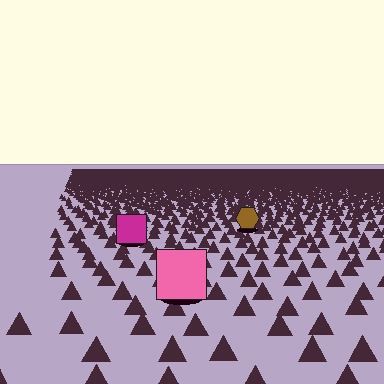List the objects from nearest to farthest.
From nearest to farthest: the pink square, the magenta square, the brown hexagon.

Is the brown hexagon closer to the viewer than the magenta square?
No. The magenta square is closer — you can tell from the texture gradient: the ground texture is coarser near it.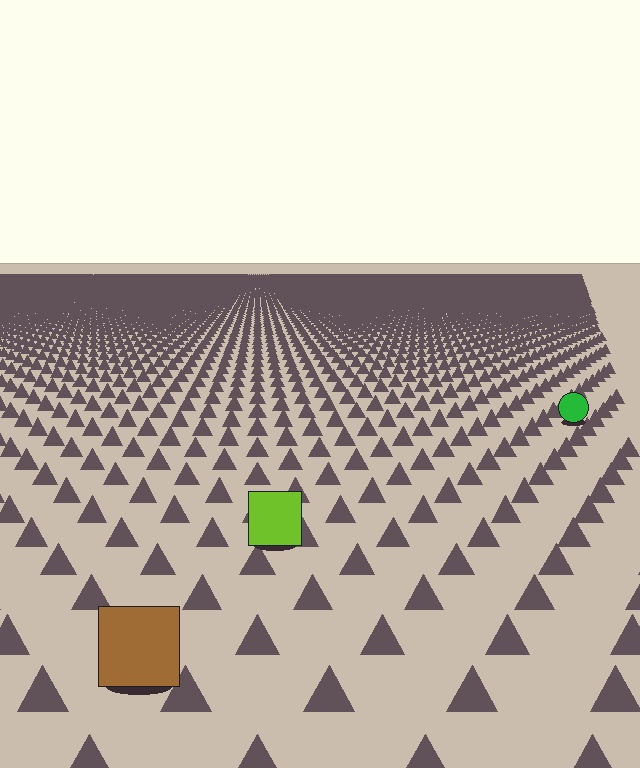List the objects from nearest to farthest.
From nearest to farthest: the brown square, the lime square, the green circle.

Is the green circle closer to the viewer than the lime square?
No. The lime square is closer — you can tell from the texture gradient: the ground texture is coarser near it.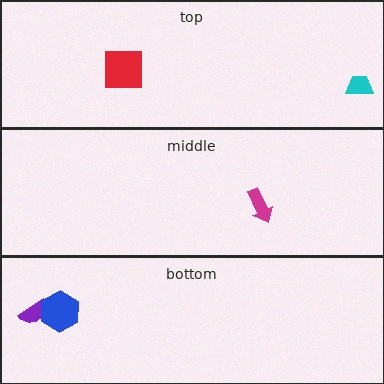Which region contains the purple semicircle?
The bottom region.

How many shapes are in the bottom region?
2.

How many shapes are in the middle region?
1.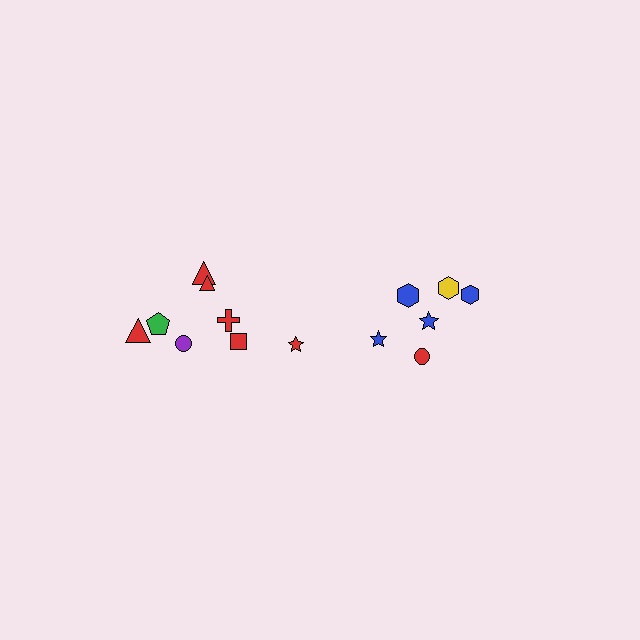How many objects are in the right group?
There are 6 objects.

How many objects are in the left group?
There are 8 objects.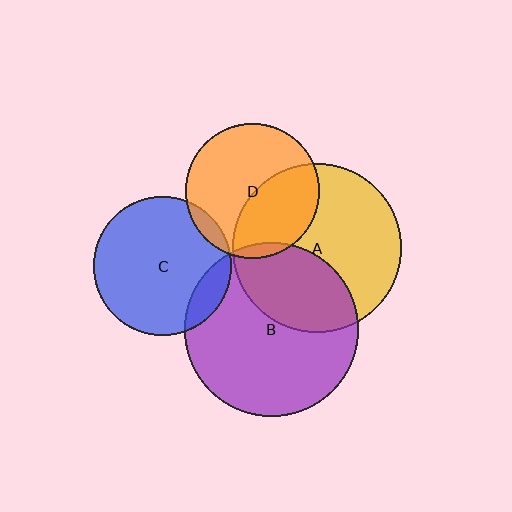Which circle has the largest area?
Circle B (purple).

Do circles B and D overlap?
Yes.